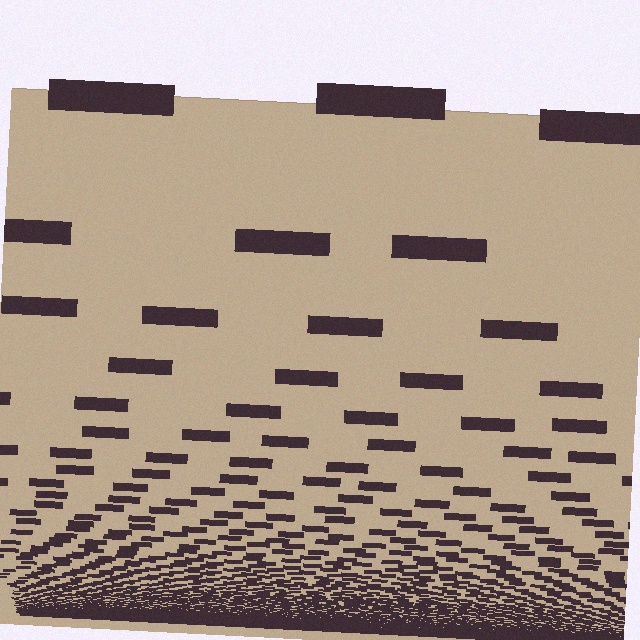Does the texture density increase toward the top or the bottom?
Density increases toward the bottom.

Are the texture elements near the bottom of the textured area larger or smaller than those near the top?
Smaller. The gradient is inverted — elements near the bottom are smaller and denser.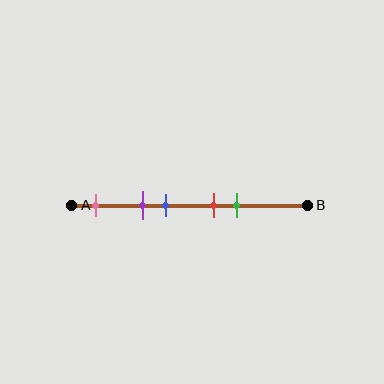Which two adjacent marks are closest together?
The red and green marks are the closest adjacent pair.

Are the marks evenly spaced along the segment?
No, the marks are not evenly spaced.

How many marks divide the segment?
There are 5 marks dividing the segment.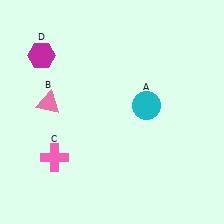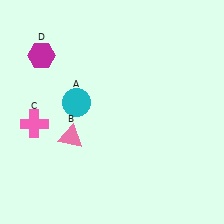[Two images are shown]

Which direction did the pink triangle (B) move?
The pink triangle (B) moved down.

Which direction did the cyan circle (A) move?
The cyan circle (A) moved left.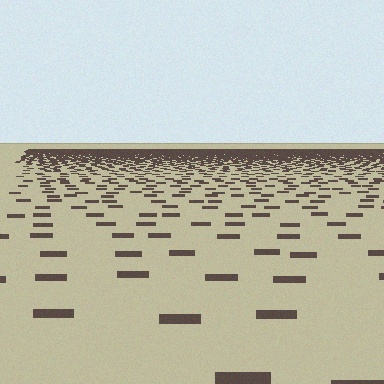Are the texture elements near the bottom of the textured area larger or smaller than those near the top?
Larger. Near the bottom, elements are closer to the viewer and appear at a bigger on-screen size.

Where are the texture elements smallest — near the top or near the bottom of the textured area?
Near the top.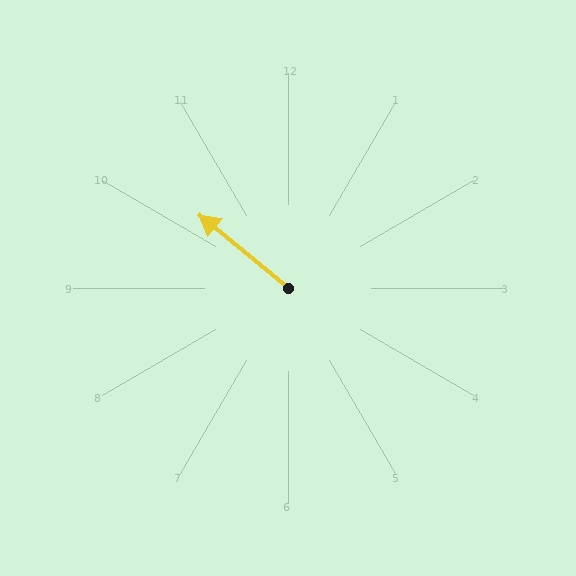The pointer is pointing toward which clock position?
Roughly 10 o'clock.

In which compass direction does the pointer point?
Northwest.